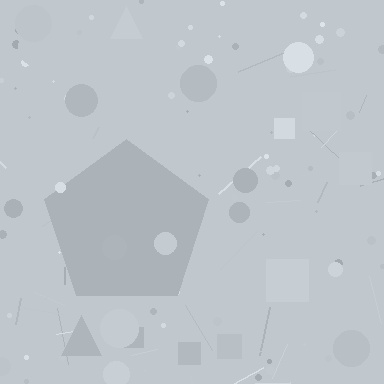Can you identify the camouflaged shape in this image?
The camouflaged shape is a pentagon.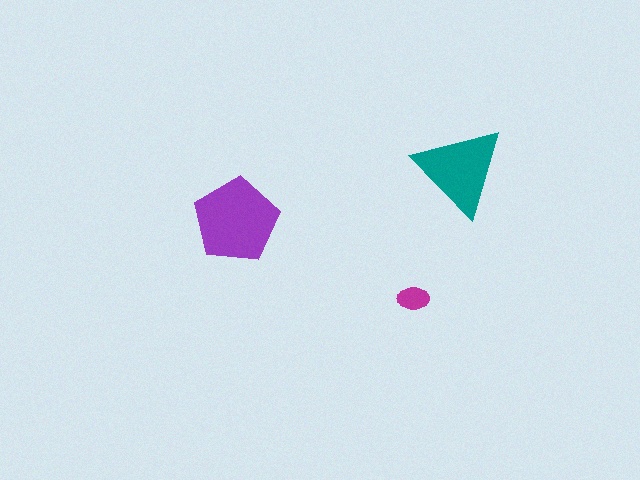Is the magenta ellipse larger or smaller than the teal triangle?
Smaller.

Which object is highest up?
The teal triangle is topmost.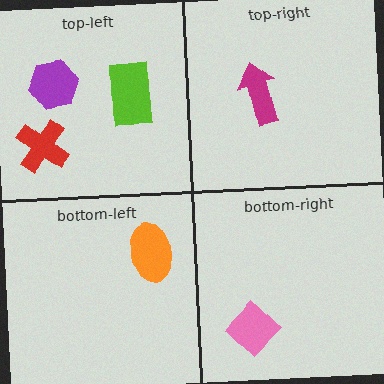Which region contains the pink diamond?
The bottom-right region.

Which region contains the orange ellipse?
The bottom-left region.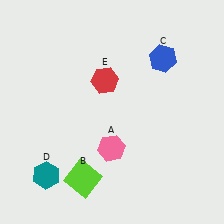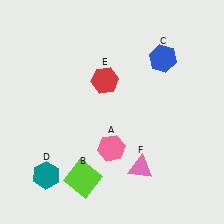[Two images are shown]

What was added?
A pink triangle (F) was added in Image 2.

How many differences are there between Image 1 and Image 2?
There is 1 difference between the two images.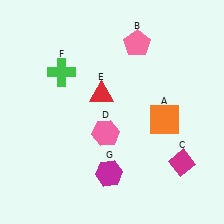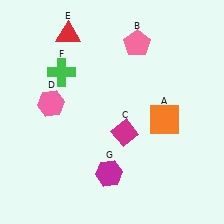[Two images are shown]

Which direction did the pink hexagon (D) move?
The pink hexagon (D) moved left.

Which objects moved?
The objects that moved are: the magenta diamond (C), the pink hexagon (D), the red triangle (E).